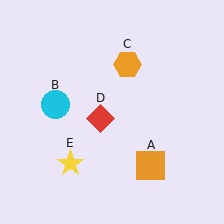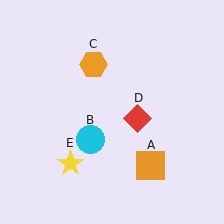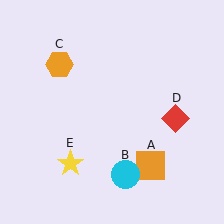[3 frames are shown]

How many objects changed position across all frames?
3 objects changed position: cyan circle (object B), orange hexagon (object C), red diamond (object D).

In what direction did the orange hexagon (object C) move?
The orange hexagon (object C) moved left.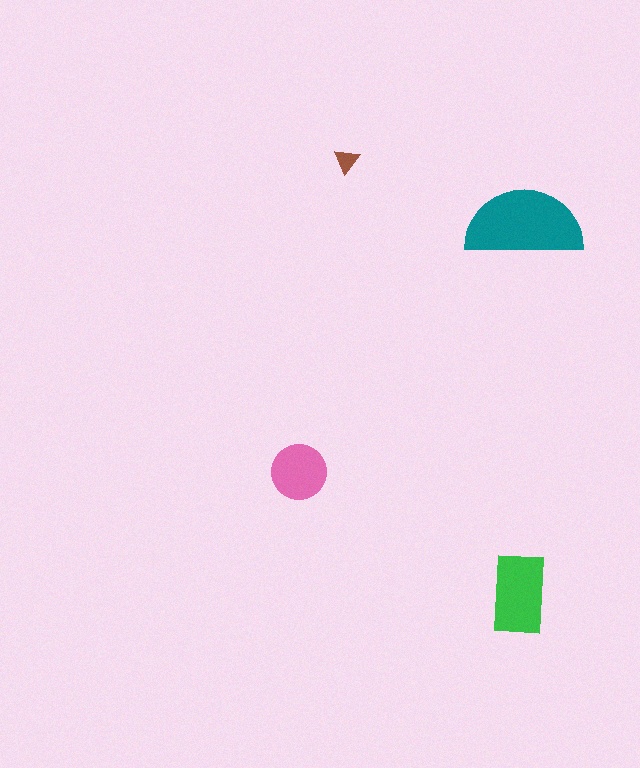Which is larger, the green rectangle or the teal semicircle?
The teal semicircle.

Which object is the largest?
The teal semicircle.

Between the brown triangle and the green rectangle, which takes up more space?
The green rectangle.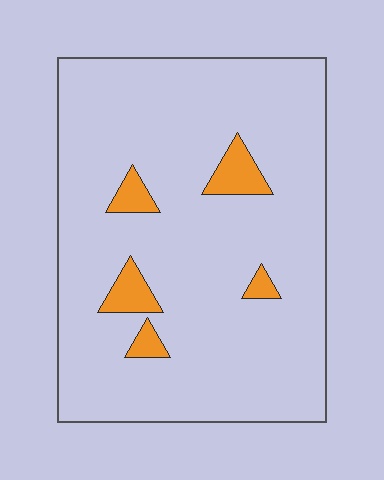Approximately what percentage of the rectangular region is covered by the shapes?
Approximately 10%.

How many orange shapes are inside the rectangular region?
5.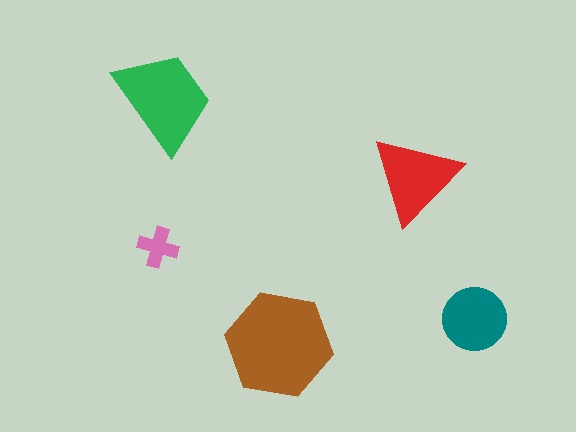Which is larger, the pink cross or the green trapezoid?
The green trapezoid.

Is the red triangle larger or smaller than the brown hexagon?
Smaller.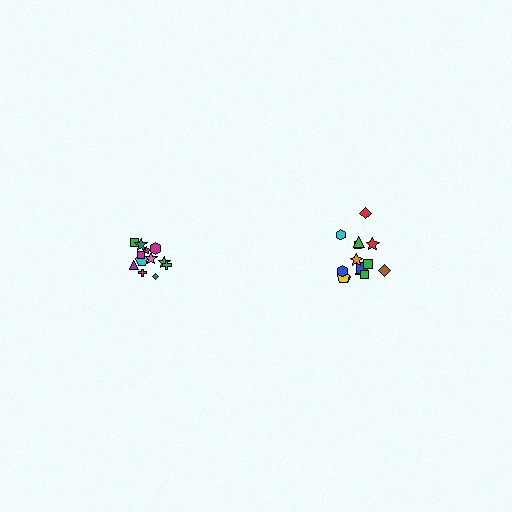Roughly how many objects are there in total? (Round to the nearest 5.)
Roughly 25 objects in total.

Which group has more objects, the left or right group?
The right group.